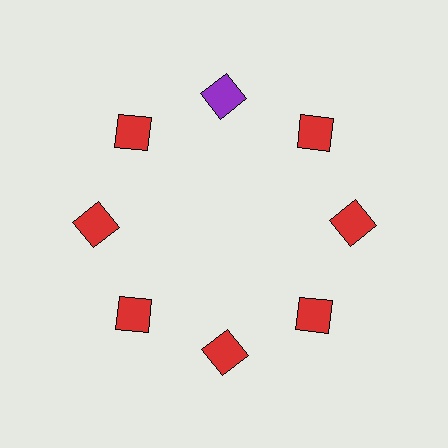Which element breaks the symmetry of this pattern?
The purple square at roughly the 12 o'clock position breaks the symmetry. All other shapes are red squares.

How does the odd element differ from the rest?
It has a different color: purple instead of red.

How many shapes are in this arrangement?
There are 8 shapes arranged in a ring pattern.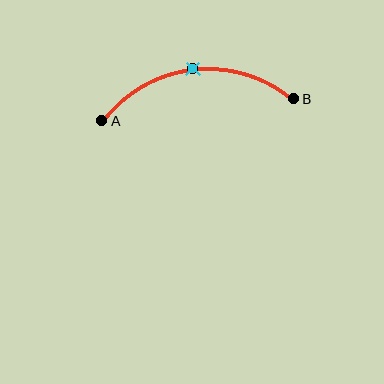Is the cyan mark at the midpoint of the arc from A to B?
Yes. The cyan mark lies on the arc at equal arc-length from both A and B — it is the arc midpoint.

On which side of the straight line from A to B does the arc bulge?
The arc bulges above the straight line connecting A and B.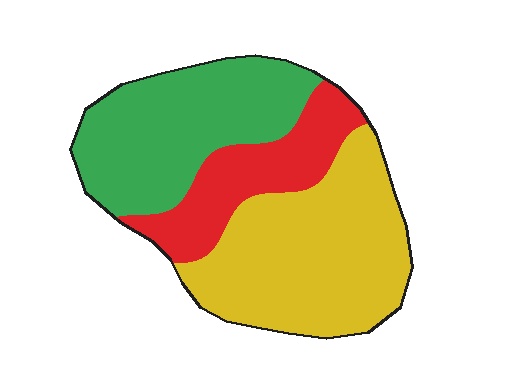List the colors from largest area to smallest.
From largest to smallest: yellow, green, red.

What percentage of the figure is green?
Green covers roughly 35% of the figure.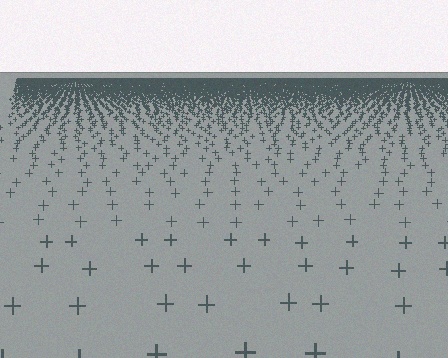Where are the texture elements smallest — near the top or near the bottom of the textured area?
Near the top.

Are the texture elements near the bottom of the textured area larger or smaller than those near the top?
Larger. Near the bottom, elements are closer to the viewer and appear at a bigger on-screen size.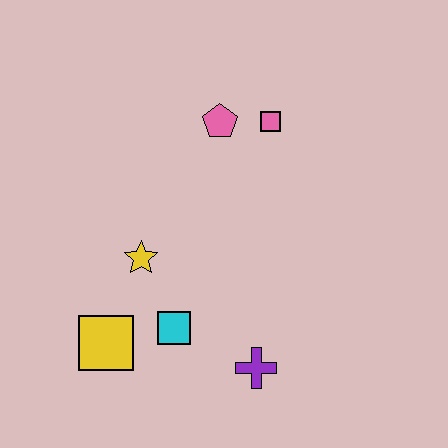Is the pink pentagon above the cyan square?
Yes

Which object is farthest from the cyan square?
The pink square is farthest from the cyan square.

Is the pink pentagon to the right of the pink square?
No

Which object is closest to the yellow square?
The cyan square is closest to the yellow square.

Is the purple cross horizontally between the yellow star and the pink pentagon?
No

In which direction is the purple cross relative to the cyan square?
The purple cross is to the right of the cyan square.